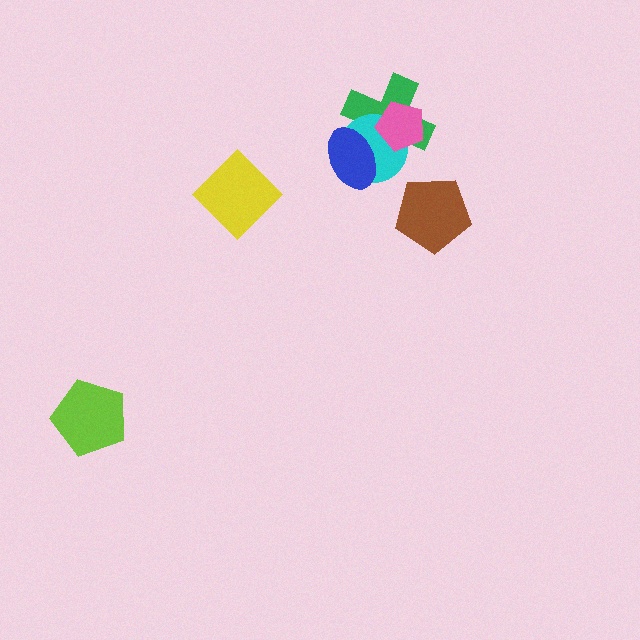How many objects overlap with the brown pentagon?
0 objects overlap with the brown pentagon.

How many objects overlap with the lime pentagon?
0 objects overlap with the lime pentagon.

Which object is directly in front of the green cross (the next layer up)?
The cyan circle is directly in front of the green cross.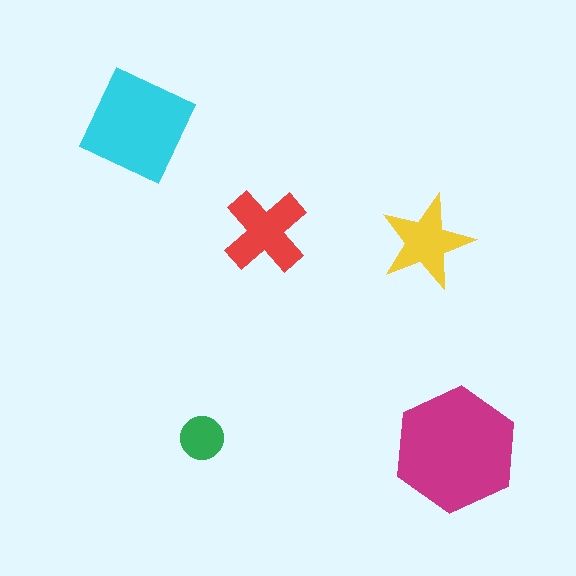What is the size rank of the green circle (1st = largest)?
5th.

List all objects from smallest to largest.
The green circle, the yellow star, the red cross, the cyan diamond, the magenta hexagon.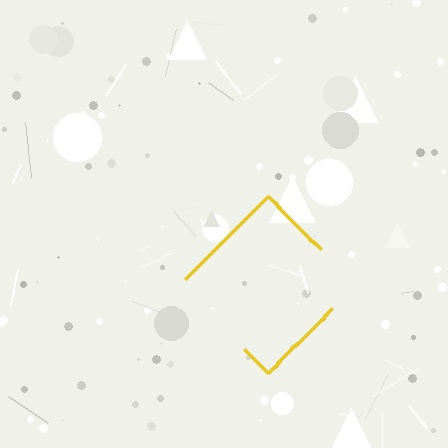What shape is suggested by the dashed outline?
The dashed outline suggests a diamond.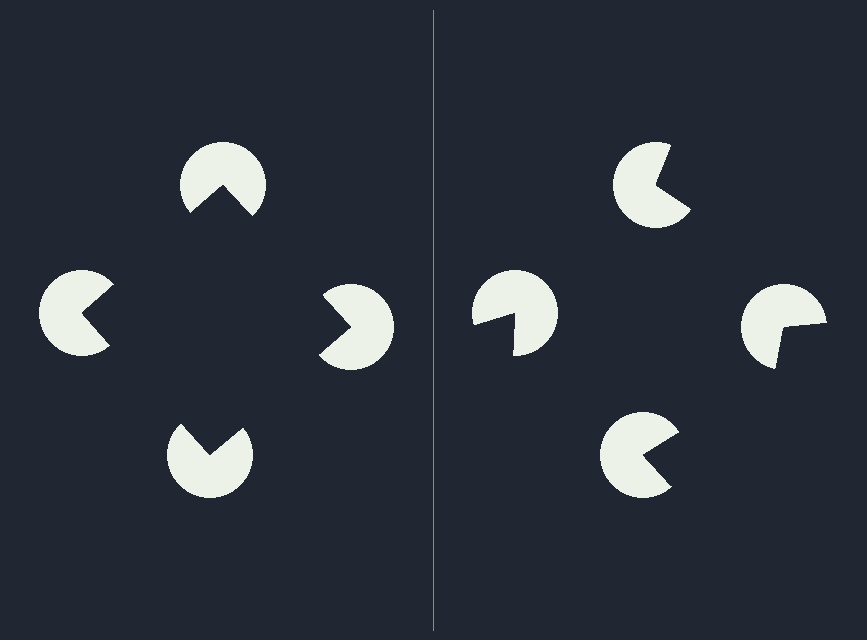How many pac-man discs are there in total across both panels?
8 — 4 on each side.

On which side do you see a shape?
An illusory square appears on the left side. On the right side the wedge cuts are rotated, so no coherent shape forms.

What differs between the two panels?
The pac-man discs are positioned identically on both sides; only the wedge orientations differ. On the left they align to a square; on the right they are misaligned.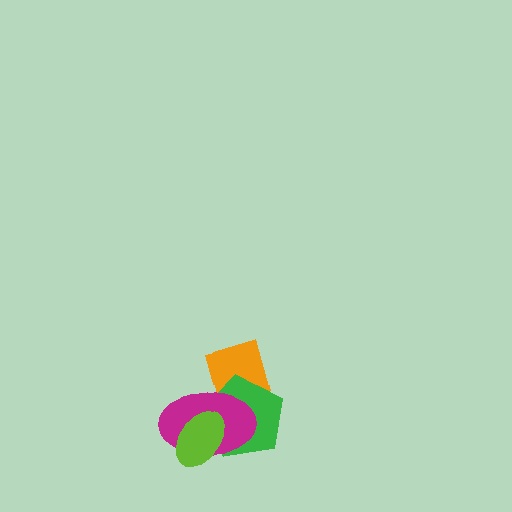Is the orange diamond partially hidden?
Yes, it is partially covered by another shape.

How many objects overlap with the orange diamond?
2 objects overlap with the orange diamond.